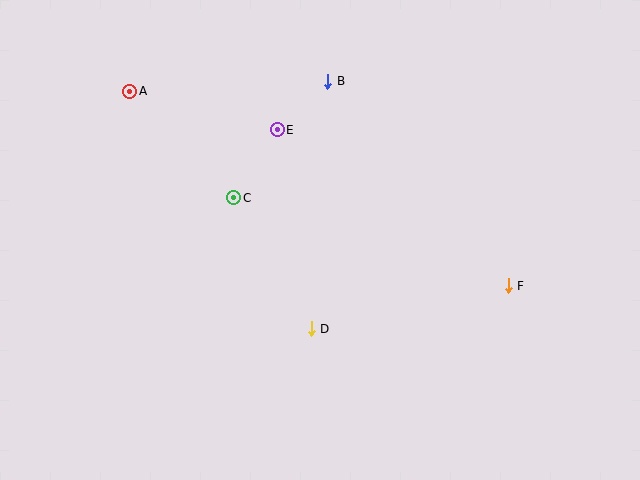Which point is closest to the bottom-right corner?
Point F is closest to the bottom-right corner.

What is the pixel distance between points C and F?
The distance between C and F is 288 pixels.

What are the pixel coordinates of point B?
Point B is at (328, 81).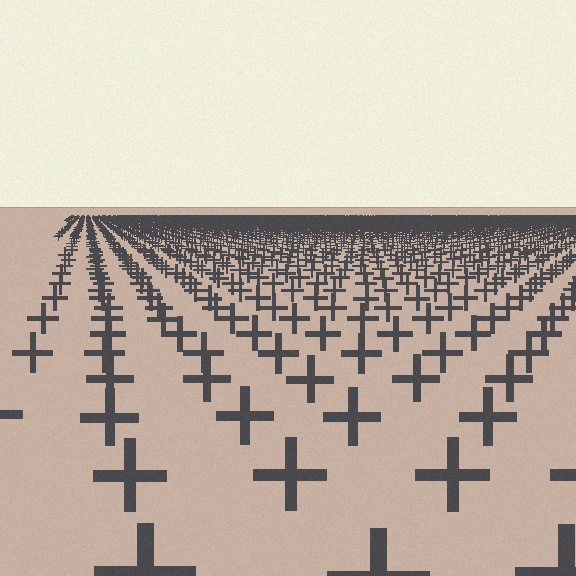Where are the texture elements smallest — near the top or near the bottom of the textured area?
Near the top.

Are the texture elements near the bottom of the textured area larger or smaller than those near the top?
Larger. Near the bottom, elements are closer to the viewer and appear at a bigger on-screen size.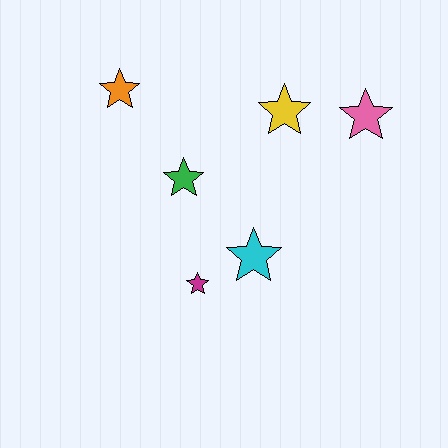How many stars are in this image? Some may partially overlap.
There are 6 stars.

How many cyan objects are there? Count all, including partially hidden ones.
There is 1 cyan object.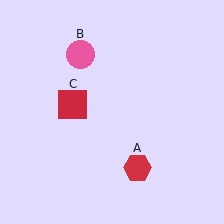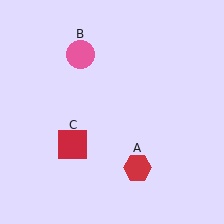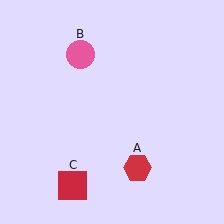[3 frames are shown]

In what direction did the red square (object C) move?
The red square (object C) moved down.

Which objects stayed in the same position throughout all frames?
Red hexagon (object A) and pink circle (object B) remained stationary.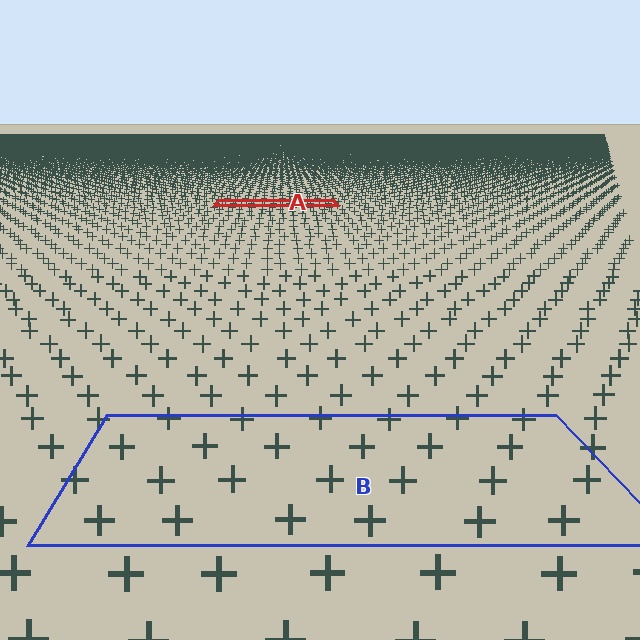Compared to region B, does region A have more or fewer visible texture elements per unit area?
Region A has more texture elements per unit area — they are packed more densely because it is farther away.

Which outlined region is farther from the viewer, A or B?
Region A is farther from the viewer — the texture elements inside it appear smaller and more densely packed.